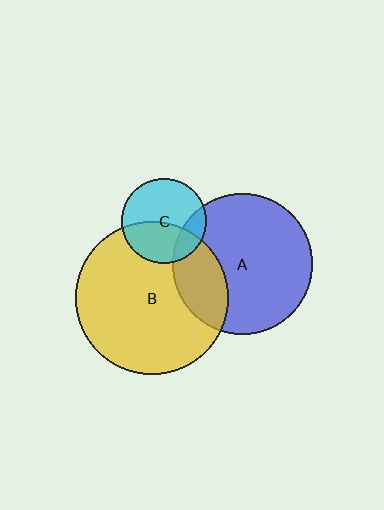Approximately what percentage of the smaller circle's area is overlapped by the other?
Approximately 45%.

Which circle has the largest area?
Circle B (yellow).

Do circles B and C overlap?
Yes.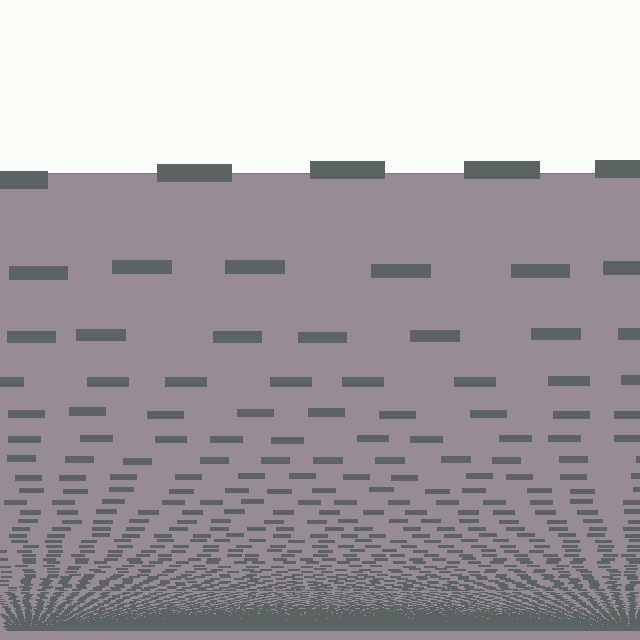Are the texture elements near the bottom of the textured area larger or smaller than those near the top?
Smaller. The gradient is inverted — elements near the bottom are smaller and denser.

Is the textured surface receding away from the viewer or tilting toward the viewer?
The surface appears to tilt toward the viewer. Texture elements get larger and sparser toward the top.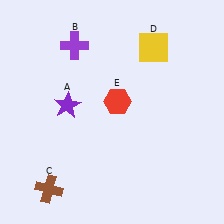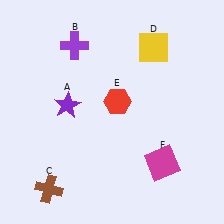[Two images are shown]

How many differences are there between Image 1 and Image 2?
There is 1 difference between the two images.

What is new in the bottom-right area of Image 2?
A magenta square (F) was added in the bottom-right area of Image 2.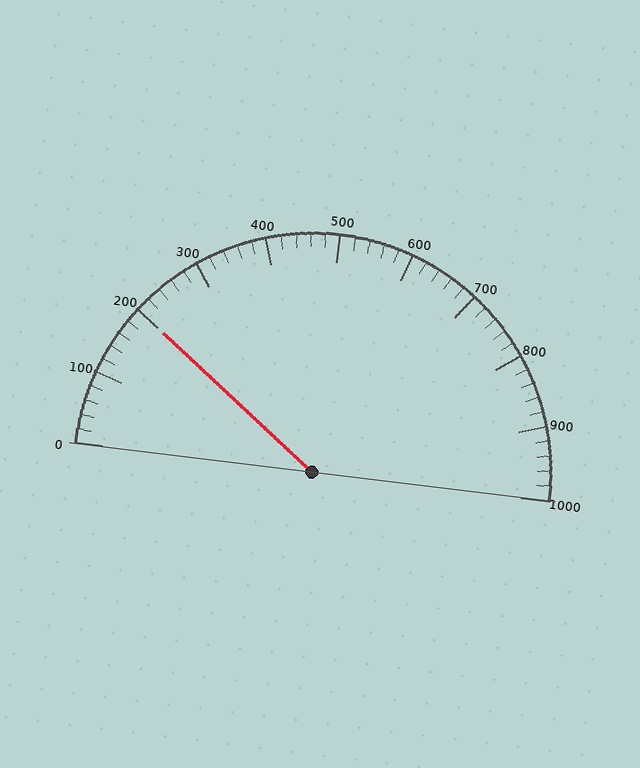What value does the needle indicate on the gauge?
The needle indicates approximately 200.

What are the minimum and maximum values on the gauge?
The gauge ranges from 0 to 1000.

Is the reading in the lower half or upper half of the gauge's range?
The reading is in the lower half of the range (0 to 1000).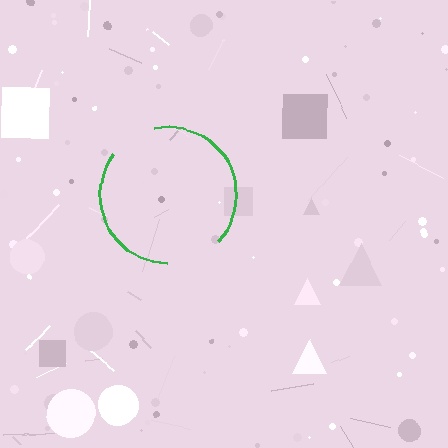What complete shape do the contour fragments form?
The contour fragments form a circle.